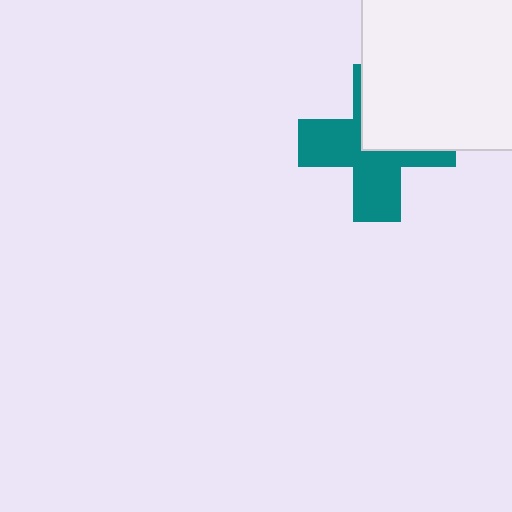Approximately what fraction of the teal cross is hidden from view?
Roughly 41% of the teal cross is hidden behind the white square.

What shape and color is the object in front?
The object in front is a white square.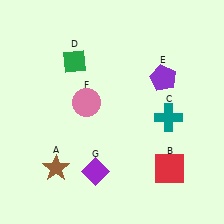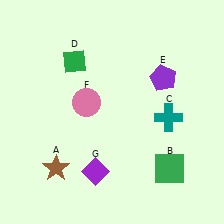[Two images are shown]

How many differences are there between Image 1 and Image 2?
There is 1 difference between the two images.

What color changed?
The square (B) changed from red in Image 1 to green in Image 2.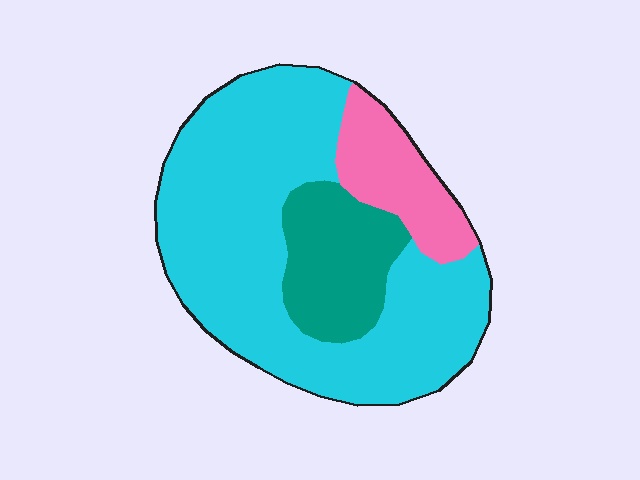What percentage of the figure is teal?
Teal takes up about one sixth (1/6) of the figure.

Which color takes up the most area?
Cyan, at roughly 65%.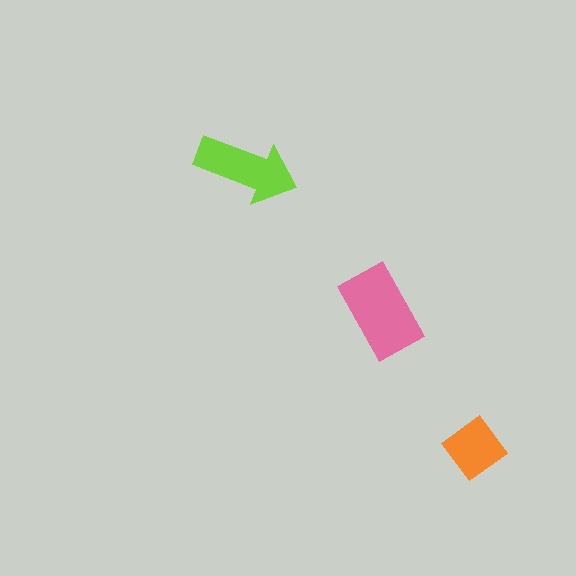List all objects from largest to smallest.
The pink rectangle, the lime arrow, the orange diamond.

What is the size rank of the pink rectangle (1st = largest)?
1st.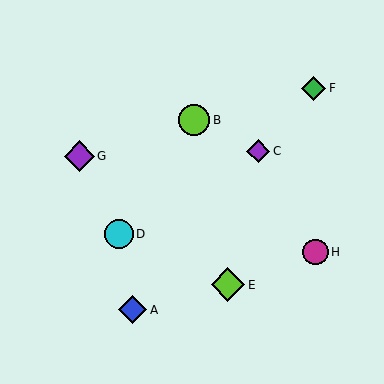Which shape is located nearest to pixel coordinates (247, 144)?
The purple diamond (labeled C) at (258, 151) is nearest to that location.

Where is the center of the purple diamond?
The center of the purple diamond is at (258, 151).